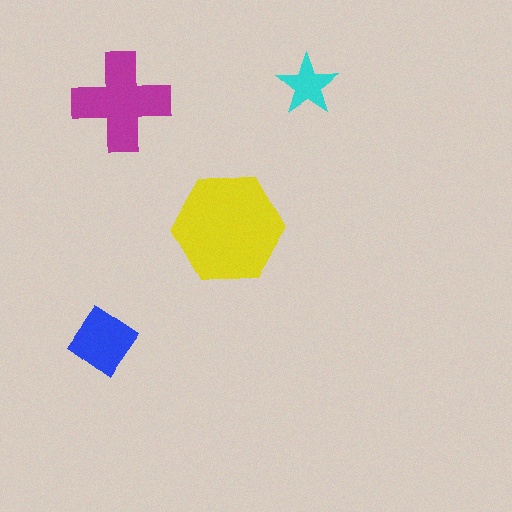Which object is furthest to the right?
The cyan star is rightmost.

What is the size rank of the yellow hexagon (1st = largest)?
1st.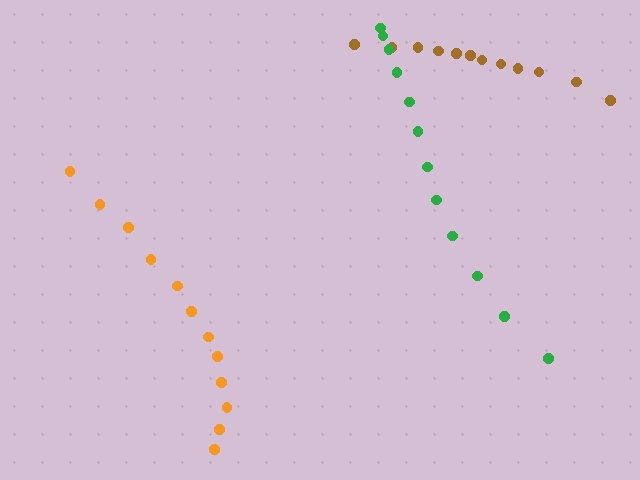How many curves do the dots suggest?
There are 3 distinct paths.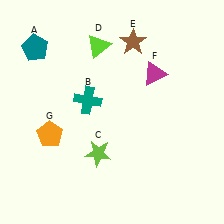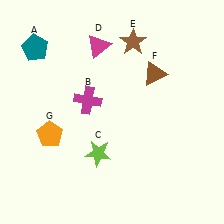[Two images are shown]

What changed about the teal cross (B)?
In Image 1, B is teal. In Image 2, it changed to magenta.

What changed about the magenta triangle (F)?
In Image 1, F is magenta. In Image 2, it changed to brown.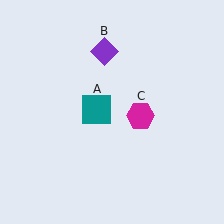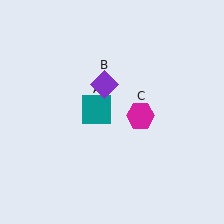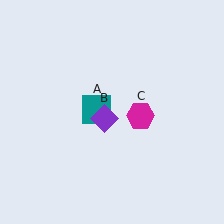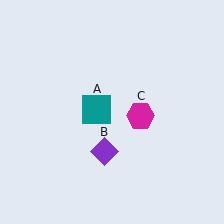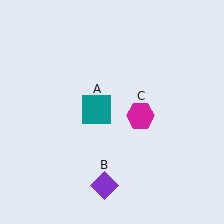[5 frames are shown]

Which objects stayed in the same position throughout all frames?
Teal square (object A) and magenta hexagon (object C) remained stationary.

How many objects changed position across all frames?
1 object changed position: purple diamond (object B).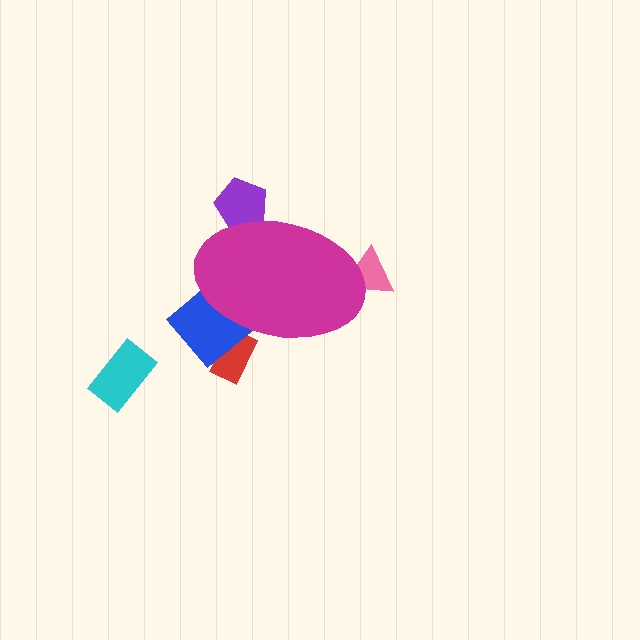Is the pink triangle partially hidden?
Yes, the pink triangle is partially hidden behind the magenta ellipse.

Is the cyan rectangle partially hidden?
No, the cyan rectangle is fully visible.